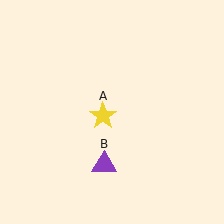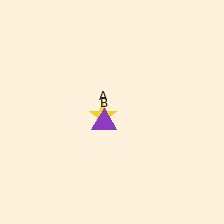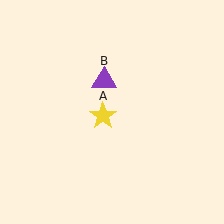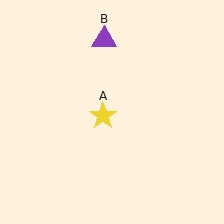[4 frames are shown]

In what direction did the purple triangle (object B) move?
The purple triangle (object B) moved up.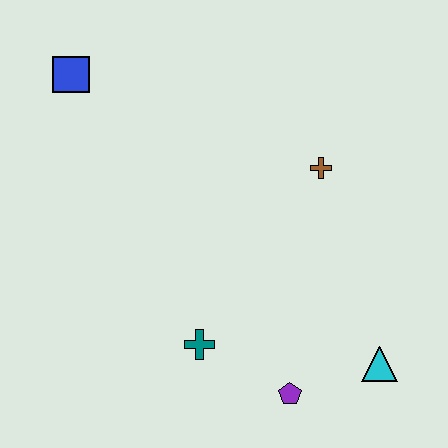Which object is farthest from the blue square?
The cyan triangle is farthest from the blue square.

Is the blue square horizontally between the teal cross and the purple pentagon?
No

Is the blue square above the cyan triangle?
Yes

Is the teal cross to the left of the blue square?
No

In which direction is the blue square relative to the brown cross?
The blue square is to the left of the brown cross.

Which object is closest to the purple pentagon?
The cyan triangle is closest to the purple pentagon.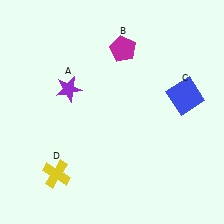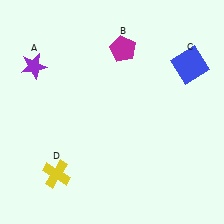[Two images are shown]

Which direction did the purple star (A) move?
The purple star (A) moved left.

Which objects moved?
The objects that moved are: the purple star (A), the blue square (C).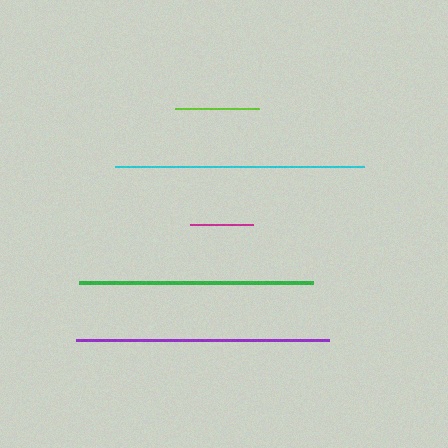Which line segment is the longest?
The purple line is the longest at approximately 253 pixels.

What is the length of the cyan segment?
The cyan segment is approximately 249 pixels long.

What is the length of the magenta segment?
The magenta segment is approximately 63 pixels long.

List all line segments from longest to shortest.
From longest to shortest: purple, cyan, green, lime, magenta.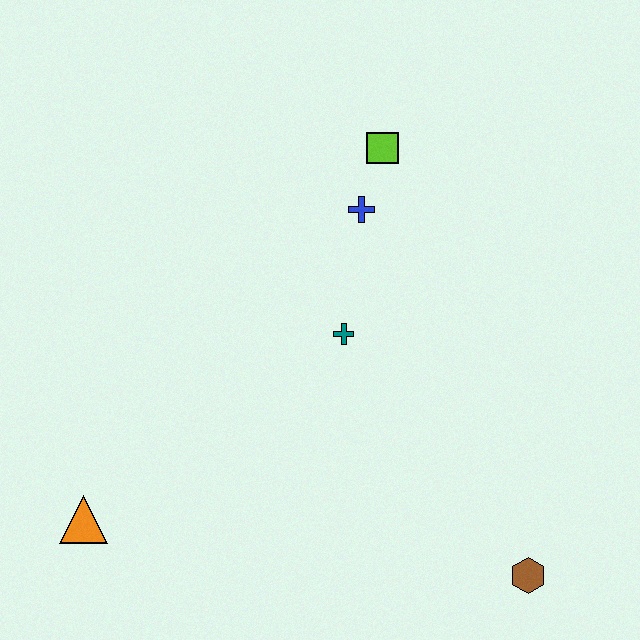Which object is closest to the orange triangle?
The teal cross is closest to the orange triangle.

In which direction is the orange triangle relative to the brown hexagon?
The orange triangle is to the left of the brown hexagon.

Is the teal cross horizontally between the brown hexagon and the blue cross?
No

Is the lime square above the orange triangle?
Yes